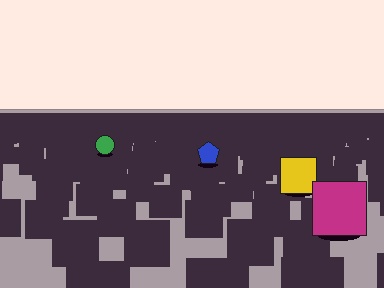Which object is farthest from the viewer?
The green circle is farthest from the viewer. It appears smaller and the ground texture around it is denser.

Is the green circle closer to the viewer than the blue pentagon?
No. The blue pentagon is closer — you can tell from the texture gradient: the ground texture is coarser near it.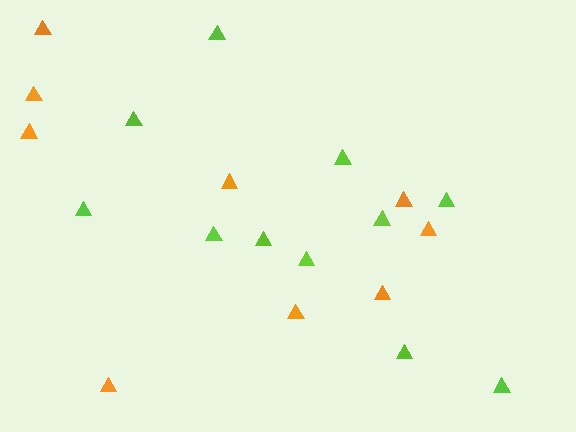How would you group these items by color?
There are 2 groups: one group of orange triangles (9) and one group of lime triangles (11).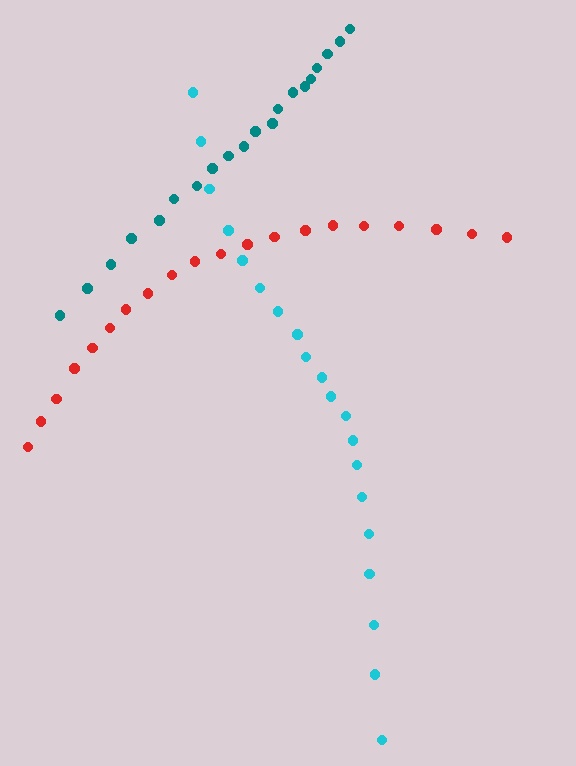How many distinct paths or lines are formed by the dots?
There are 3 distinct paths.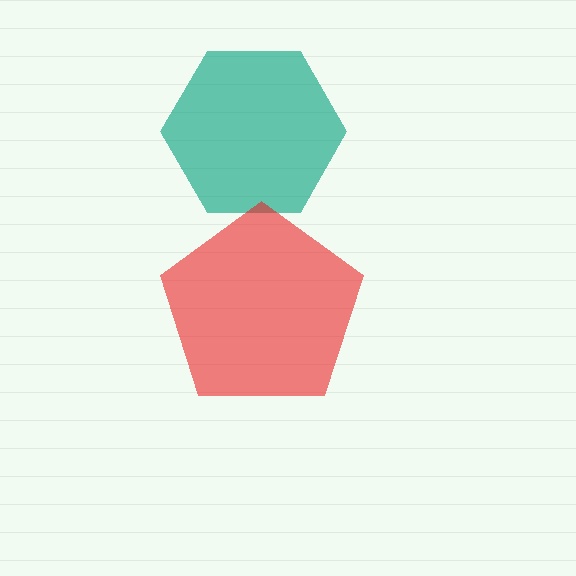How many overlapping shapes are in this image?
There are 2 overlapping shapes in the image.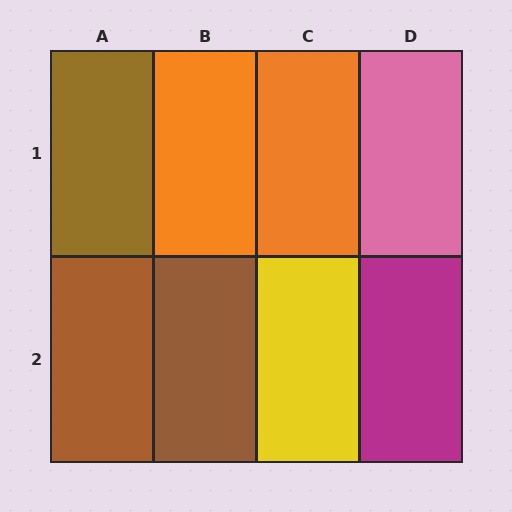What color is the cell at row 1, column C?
Orange.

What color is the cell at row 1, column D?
Pink.